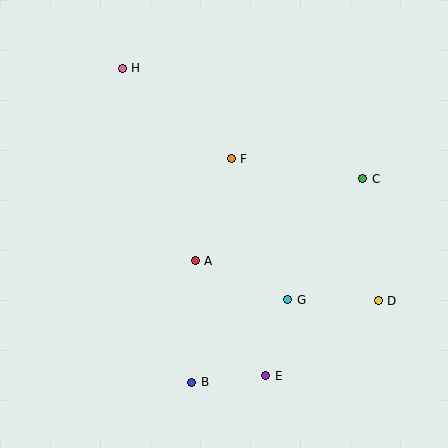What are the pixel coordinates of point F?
Point F is at (231, 159).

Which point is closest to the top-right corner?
Point C is closest to the top-right corner.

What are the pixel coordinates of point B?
Point B is at (192, 382).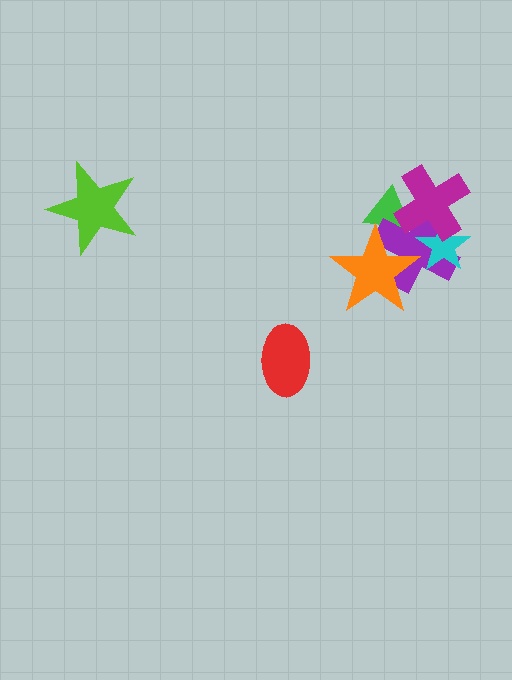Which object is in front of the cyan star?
The magenta cross is in front of the cyan star.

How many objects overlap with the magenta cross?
3 objects overlap with the magenta cross.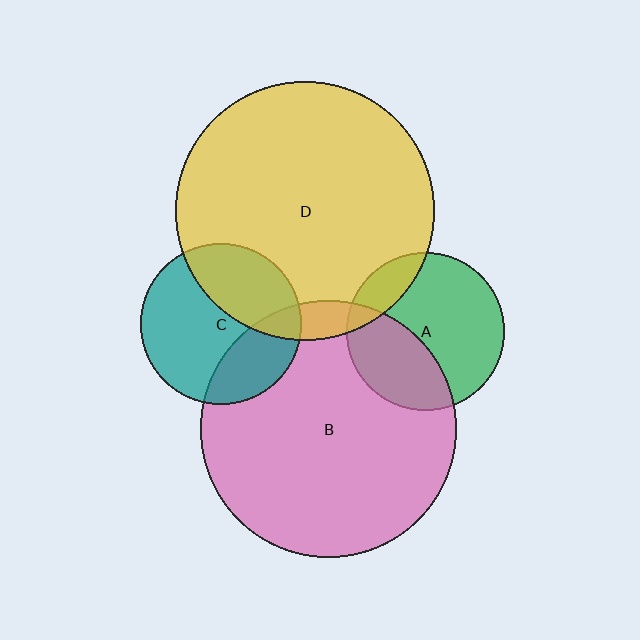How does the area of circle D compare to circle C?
Approximately 2.6 times.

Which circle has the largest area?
Circle D (yellow).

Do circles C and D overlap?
Yes.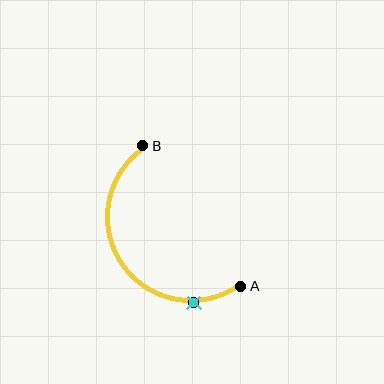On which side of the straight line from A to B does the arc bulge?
The arc bulges below and to the left of the straight line connecting A and B.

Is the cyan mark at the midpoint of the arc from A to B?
No. The cyan mark lies on the arc but is closer to endpoint A. The arc midpoint would be at the point on the curve equidistant along the arc from both A and B.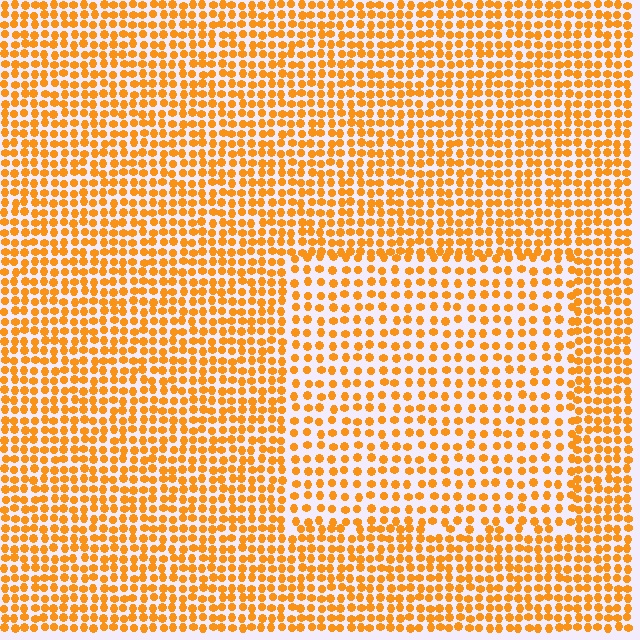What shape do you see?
I see a rectangle.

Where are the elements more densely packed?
The elements are more densely packed outside the rectangle boundary.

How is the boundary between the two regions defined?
The boundary is defined by a change in element density (approximately 1.6x ratio). All elements are the same color, size, and shape.